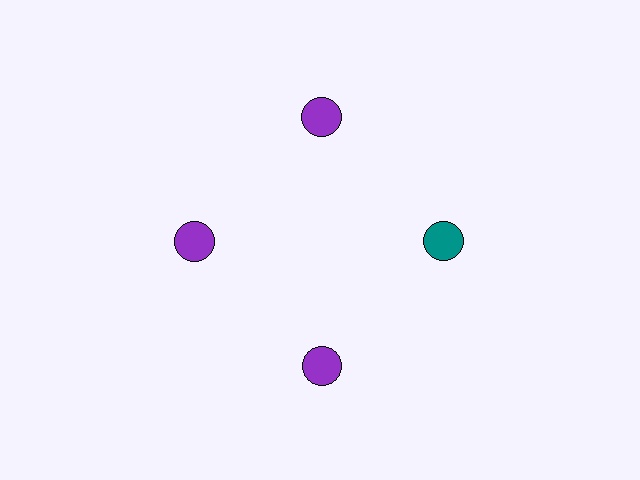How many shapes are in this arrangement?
There are 4 shapes arranged in a ring pattern.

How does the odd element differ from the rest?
It has a different color: teal instead of purple.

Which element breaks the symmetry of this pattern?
The teal circle at roughly the 3 o'clock position breaks the symmetry. All other shapes are purple circles.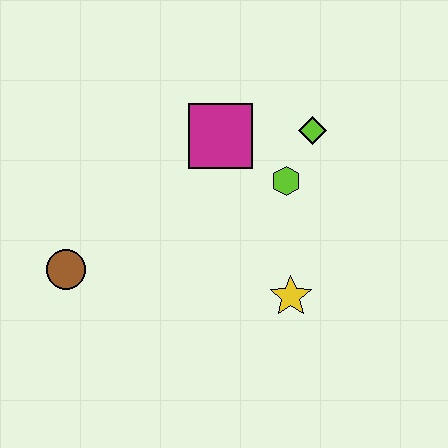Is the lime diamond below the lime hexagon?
No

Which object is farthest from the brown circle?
The lime diamond is farthest from the brown circle.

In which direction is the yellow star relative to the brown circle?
The yellow star is to the right of the brown circle.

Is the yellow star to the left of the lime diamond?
Yes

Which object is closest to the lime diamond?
The lime hexagon is closest to the lime diamond.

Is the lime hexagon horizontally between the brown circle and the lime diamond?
Yes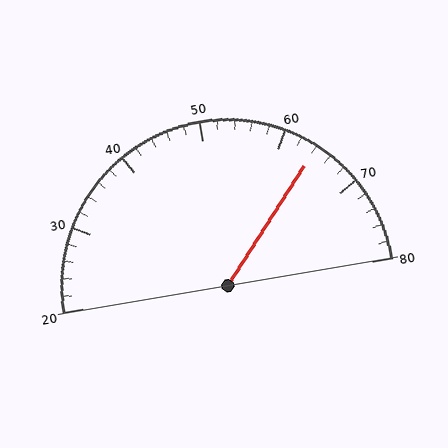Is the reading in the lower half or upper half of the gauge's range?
The reading is in the upper half of the range (20 to 80).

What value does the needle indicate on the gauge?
The needle indicates approximately 64.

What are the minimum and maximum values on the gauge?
The gauge ranges from 20 to 80.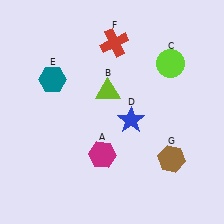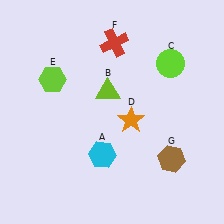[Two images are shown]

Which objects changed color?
A changed from magenta to cyan. D changed from blue to orange. E changed from teal to lime.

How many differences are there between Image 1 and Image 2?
There are 3 differences between the two images.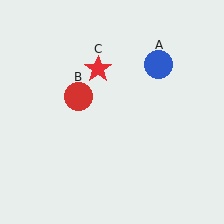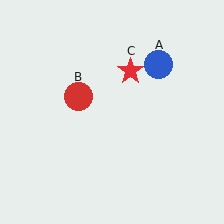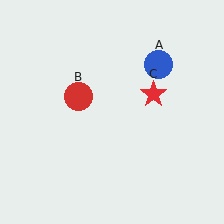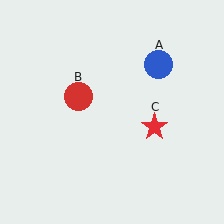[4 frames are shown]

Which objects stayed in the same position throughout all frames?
Blue circle (object A) and red circle (object B) remained stationary.